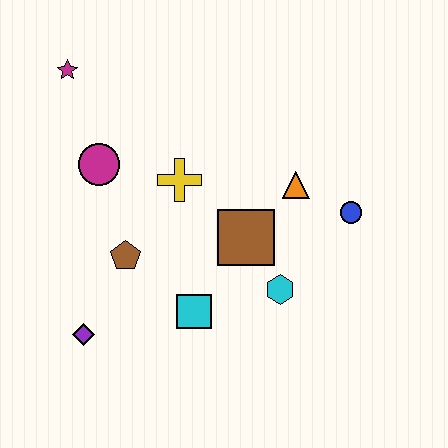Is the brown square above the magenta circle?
No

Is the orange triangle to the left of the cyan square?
No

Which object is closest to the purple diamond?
The brown pentagon is closest to the purple diamond.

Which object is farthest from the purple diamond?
The blue circle is farthest from the purple diamond.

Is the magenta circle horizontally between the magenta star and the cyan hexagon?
Yes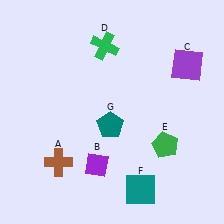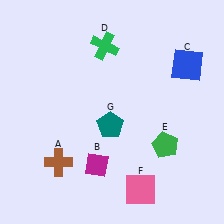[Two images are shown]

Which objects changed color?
B changed from purple to magenta. C changed from purple to blue. F changed from teal to pink.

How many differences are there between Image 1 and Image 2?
There are 3 differences between the two images.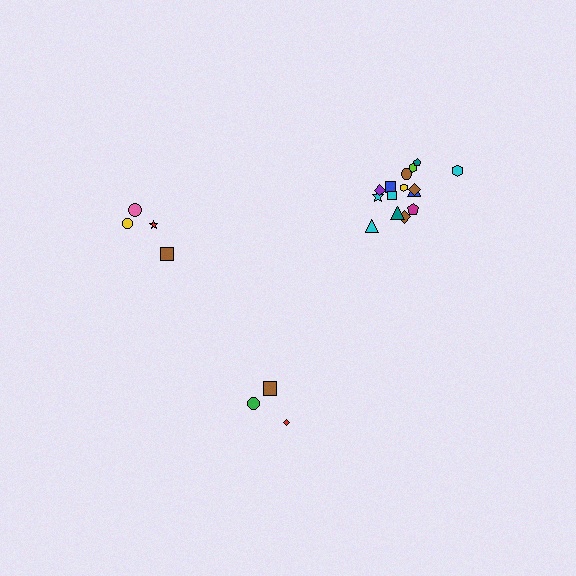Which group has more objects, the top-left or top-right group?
The top-right group.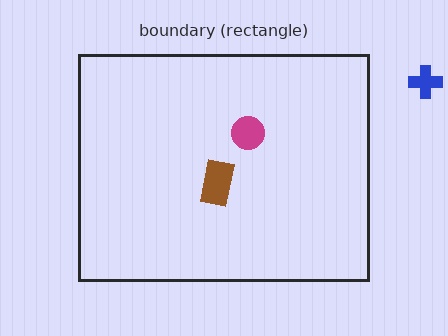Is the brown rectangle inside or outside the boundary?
Inside.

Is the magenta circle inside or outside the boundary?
Inside.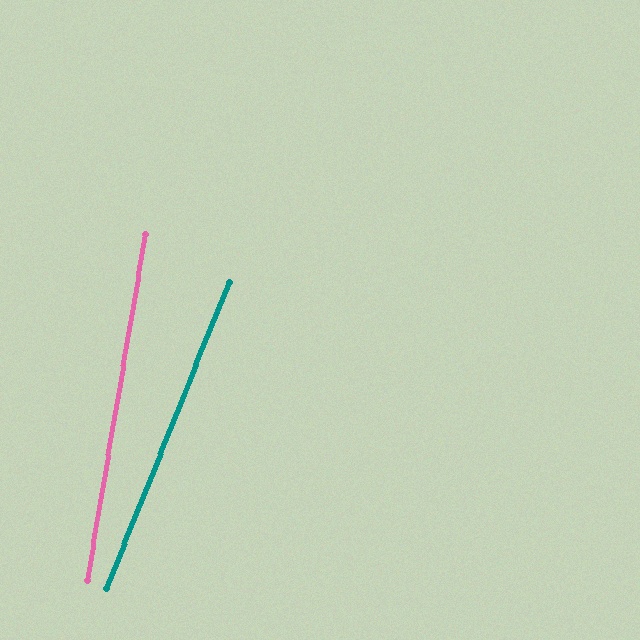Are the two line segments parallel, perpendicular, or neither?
Neither parallel nor perpendicular — they differ by about 12°.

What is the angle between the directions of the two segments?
Approximately 12 degrees.